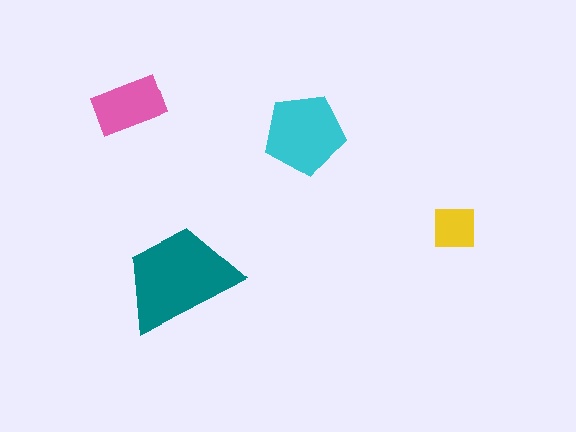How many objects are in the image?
There are 4 objects in the image.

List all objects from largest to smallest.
The teal trapezoid, the cyan pentagon, the pink rectangle, the yellow square.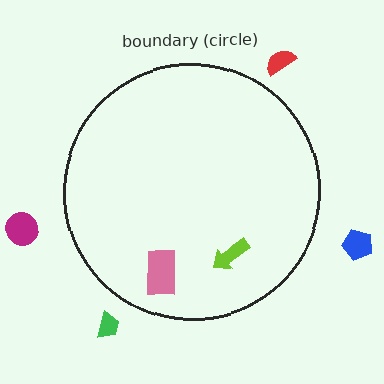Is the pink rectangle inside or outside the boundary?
Inside.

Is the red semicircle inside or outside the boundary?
Outside.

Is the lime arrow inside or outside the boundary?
Inside.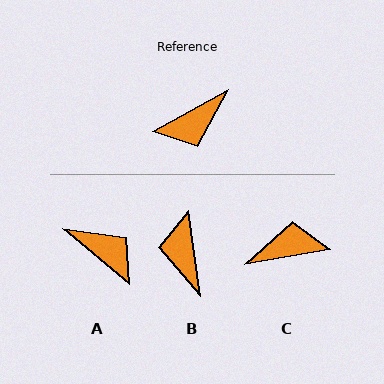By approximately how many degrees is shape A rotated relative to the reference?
Approximately 111 degrees counter-clockwise.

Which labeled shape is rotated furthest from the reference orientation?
C, about 161 degrees away.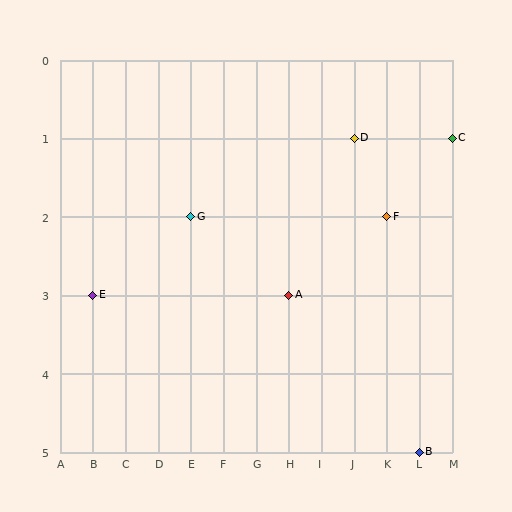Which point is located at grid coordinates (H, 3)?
Point A is at (H, 3).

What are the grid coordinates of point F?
Point F is at grid coordinates (K, 2).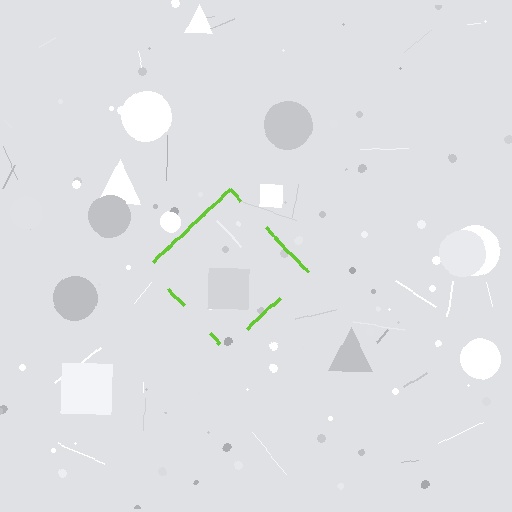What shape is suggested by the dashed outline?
The dashed outline suggests a diamond.